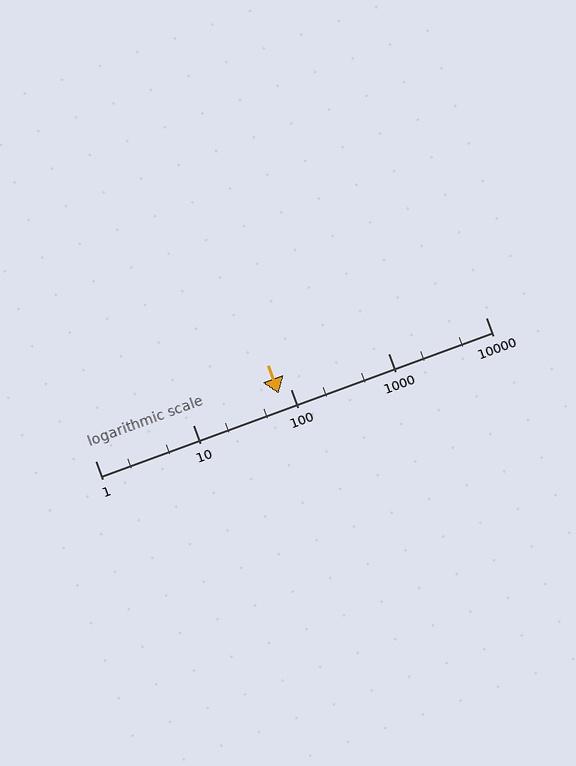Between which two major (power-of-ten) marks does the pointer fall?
The pointer is between 10 and 100.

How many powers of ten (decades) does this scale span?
The scale spans 4 decades, from 1 to 10000.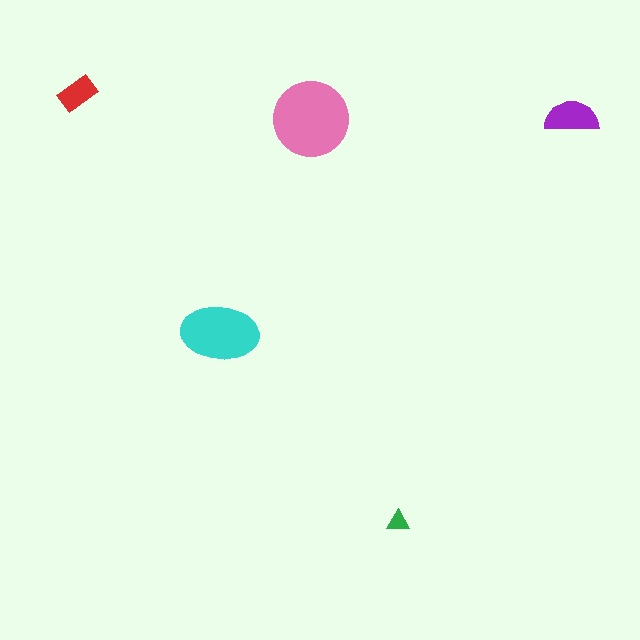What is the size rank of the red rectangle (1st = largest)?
4th.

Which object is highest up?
The red rectangle is topmost.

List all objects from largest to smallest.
The pink circle, the cyan ellipse, the purple semicircle, the red rectangle, the green triangle.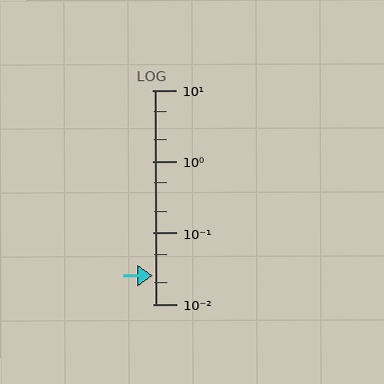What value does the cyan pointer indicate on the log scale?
The pointer indicates approximately 0.025.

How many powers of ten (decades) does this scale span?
The scale spans 3 decades, from 0.01 to 10.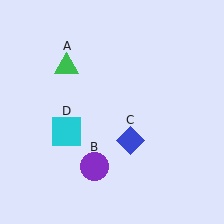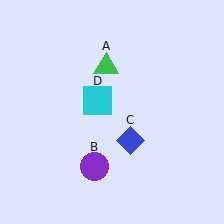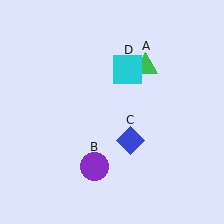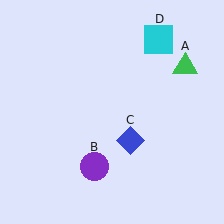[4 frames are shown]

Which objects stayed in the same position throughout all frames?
Purple circle (object B) and blue diamond (object C) remained stationary.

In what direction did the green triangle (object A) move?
The green triangle (object A) moved right.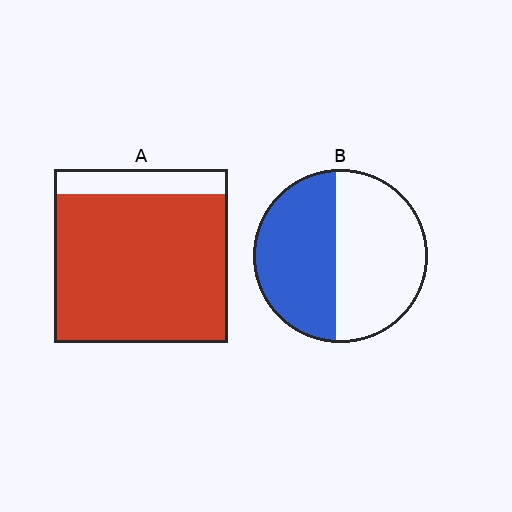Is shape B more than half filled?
Roughly half.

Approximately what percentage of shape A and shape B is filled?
A is approximately 85% and B is approximately 45%.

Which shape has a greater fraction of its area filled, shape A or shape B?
Shape A.